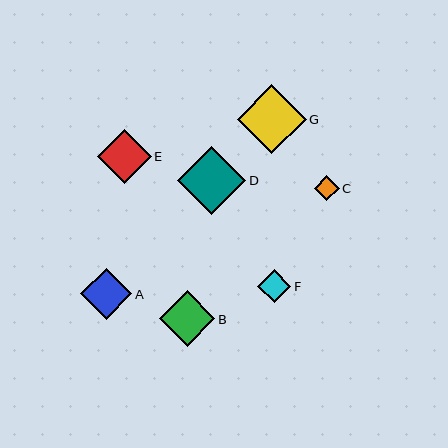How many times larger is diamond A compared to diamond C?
Diamond A is approximately 2.0 times the size of diamond C.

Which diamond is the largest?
Diamond G is the largest with a size of approximately 69 pixels.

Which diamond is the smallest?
Diamond C is the smallest with a size of approximately 25 pixels.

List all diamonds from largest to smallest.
From largest to smallest: G, D, B, E, A, F, C.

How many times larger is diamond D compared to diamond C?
Diamond D is approximately 2.8 times the size of diamond C.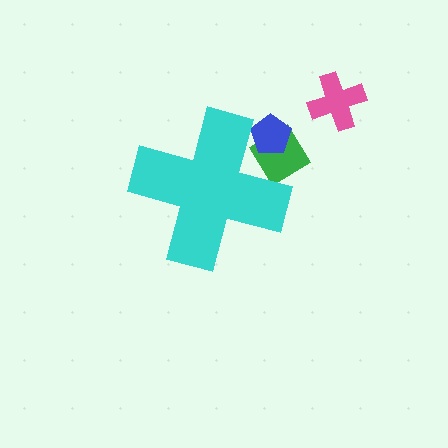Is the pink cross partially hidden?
No, the pink cross is fully visible.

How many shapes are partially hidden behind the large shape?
2 shapes are partially hidden.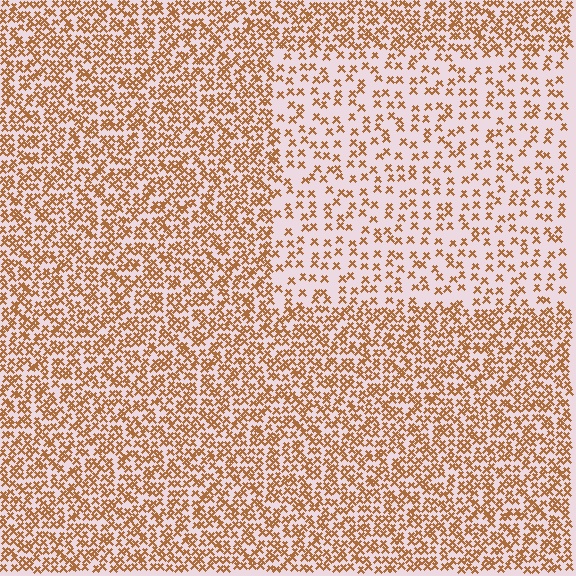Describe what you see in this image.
The image contains small brown elements arranged at two different densities. A rectangle-shaped region is visible where the elements are less densely packed than the surrounding area.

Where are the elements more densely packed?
The elements are more densely packed outside the rectangle boundary.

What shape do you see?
I see a rectangle.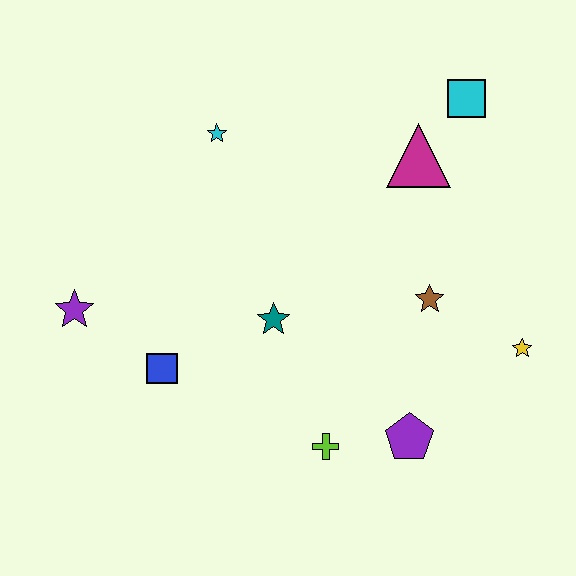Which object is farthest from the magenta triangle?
The purple star is farthest from the magenta triangle.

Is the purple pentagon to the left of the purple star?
No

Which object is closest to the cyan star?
The teal star is closest to the cyan star.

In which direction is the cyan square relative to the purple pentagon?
The cyan square is above the purple pentagon.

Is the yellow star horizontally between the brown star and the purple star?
No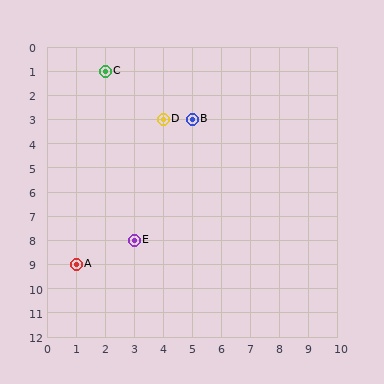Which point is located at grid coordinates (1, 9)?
Point A is at (1, 9).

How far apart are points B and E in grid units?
Points B and E are 2 columns and 5 rows apart (about 5.4 grid units diagonally).